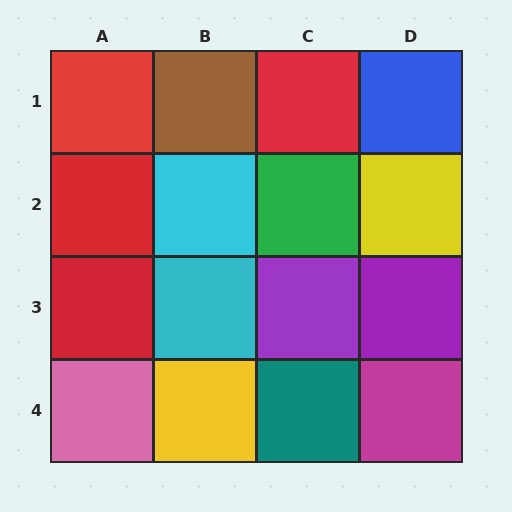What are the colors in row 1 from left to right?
Red, brown, red, blue.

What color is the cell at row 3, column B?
Cyan.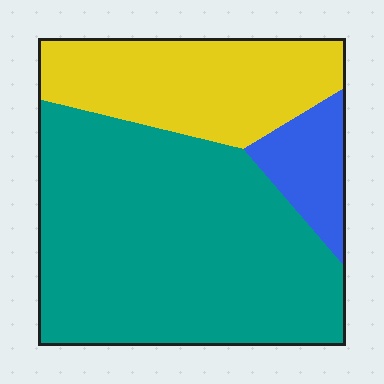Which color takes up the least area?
Blue, at roughly 10%.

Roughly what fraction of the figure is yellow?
Yellow covers about 25% of the figure.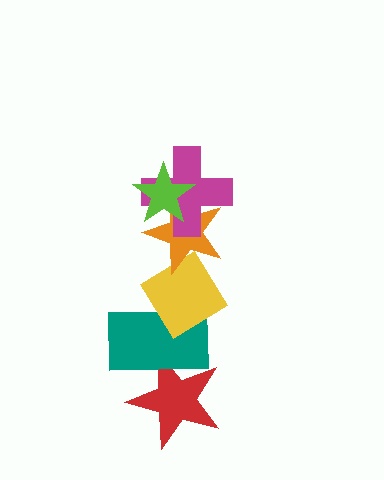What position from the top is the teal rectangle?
The teal rectangle is 5th from the top.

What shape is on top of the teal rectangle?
The yellow diamond is on top of the teal rectangle.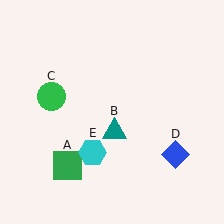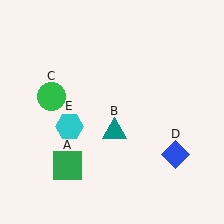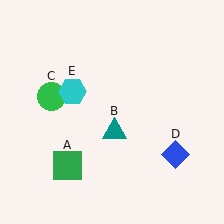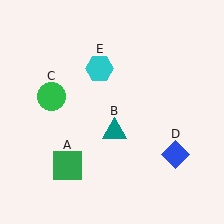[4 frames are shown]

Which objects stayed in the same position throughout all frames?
Green square (object A) and teal triangle (object B) and green circle (object C) and blue diamond (object D) remained stationary.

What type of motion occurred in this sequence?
The cyan hexagon (object E) rotated clockwise around the center of the scene.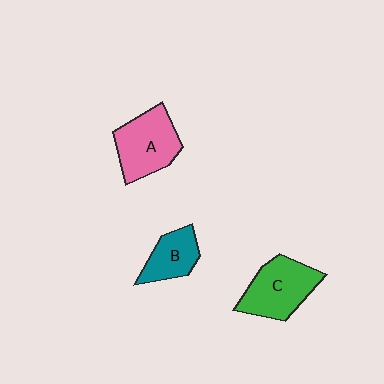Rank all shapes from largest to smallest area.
From largest to smallest: C (green), A (pink), B (teal).